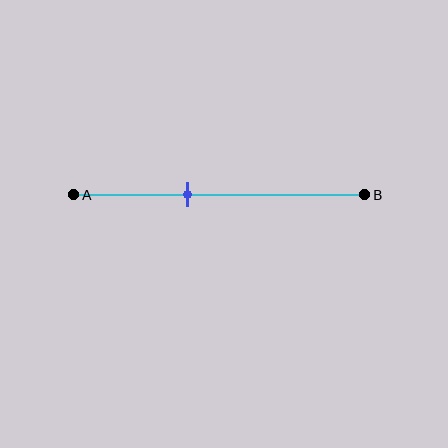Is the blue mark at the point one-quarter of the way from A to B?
No, the mark is at about 40% from A, not at the 25% one-quarter point.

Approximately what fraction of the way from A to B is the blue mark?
The blue mark is approximately 40% of the way from A to B.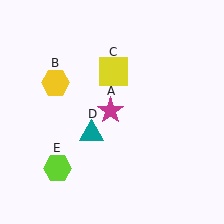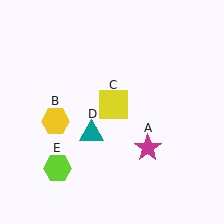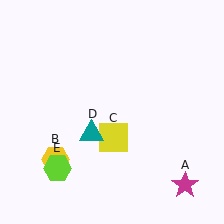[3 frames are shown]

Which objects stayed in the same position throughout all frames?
Teal triangle (object D) and lime hexagon (object E) remained stationary.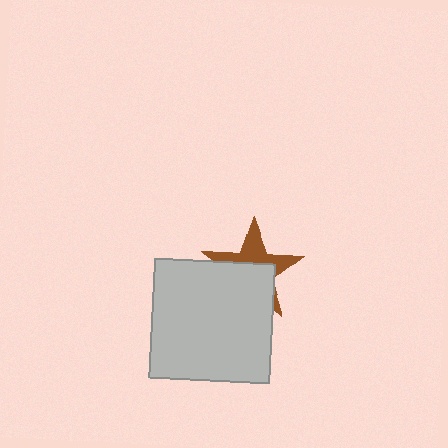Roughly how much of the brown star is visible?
About half of it is visible (roughly 47%).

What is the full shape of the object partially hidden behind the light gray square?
The partially hidden object is a brown star.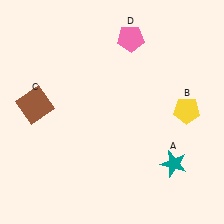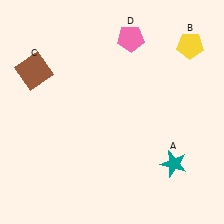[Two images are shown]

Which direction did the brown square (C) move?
The brown square (C) moved up.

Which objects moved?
The objects that moved are: the yellow pentagon (B), the brown square (C).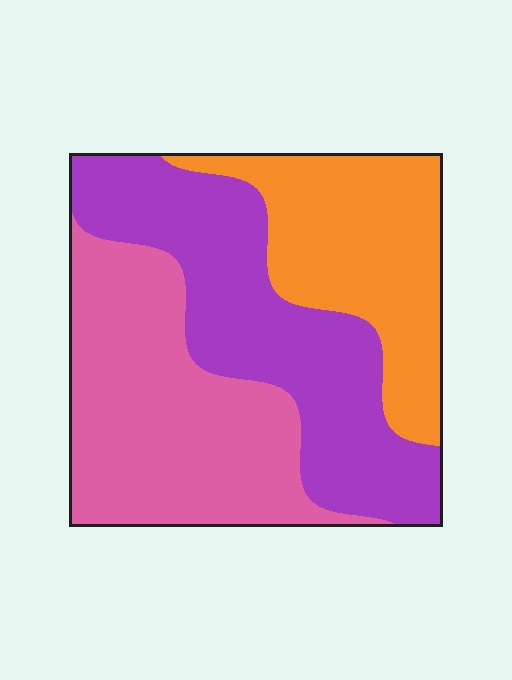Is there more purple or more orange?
Purple.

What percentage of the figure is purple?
Purple takes up about three eighths (3/8) of the figure.